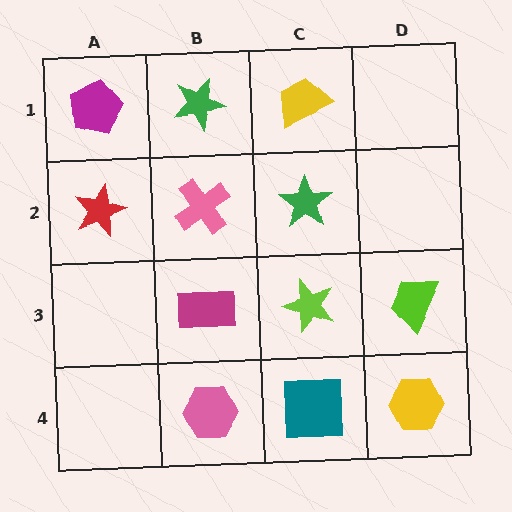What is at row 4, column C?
A teal square.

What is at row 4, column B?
A pink hexagon.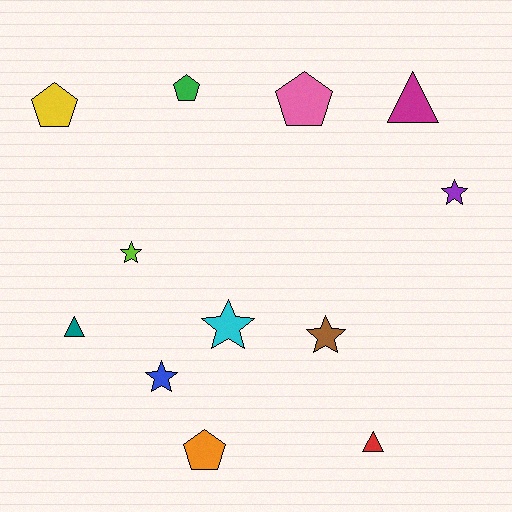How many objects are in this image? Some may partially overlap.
There are 12 objects.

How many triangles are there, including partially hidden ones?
There are 3 triangles.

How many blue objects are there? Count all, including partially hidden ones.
There is 1 blue object.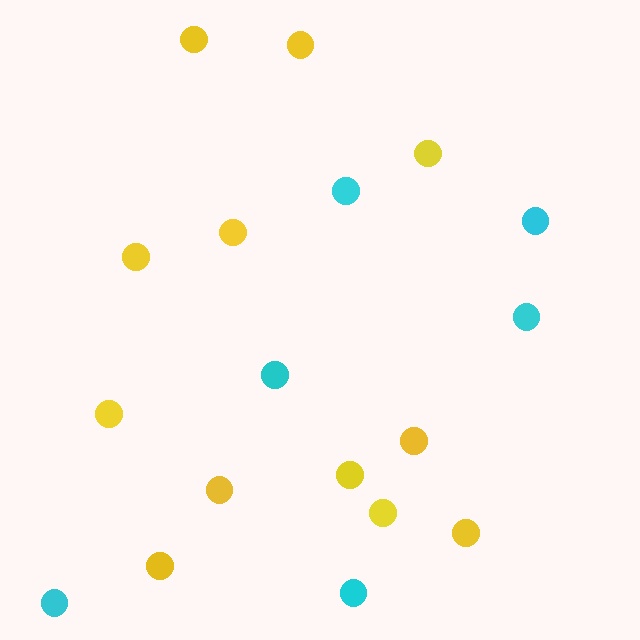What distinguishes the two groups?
There are 2 groups: one group of yellow circles (12) and one group of cyan circles (6).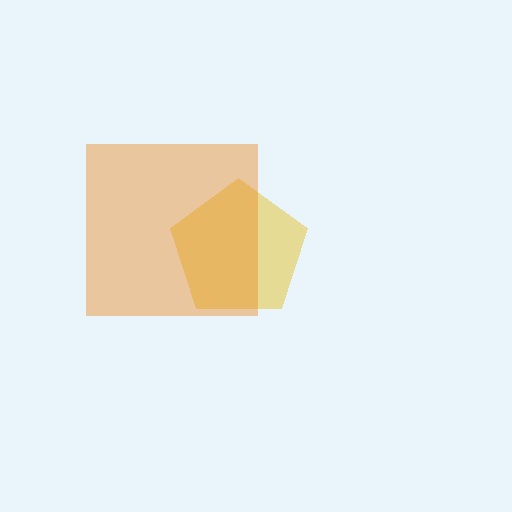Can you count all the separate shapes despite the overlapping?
Yes, there are 2 separate shapes.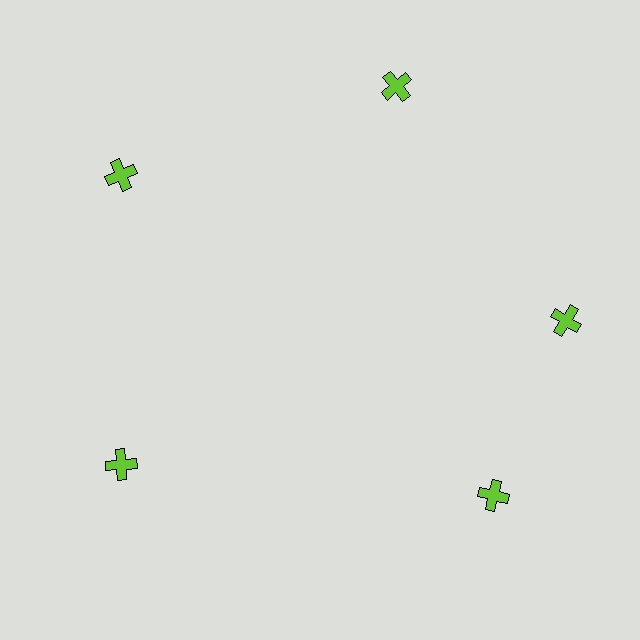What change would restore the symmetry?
The symmetry would be restored by rotating it back into even spacing with its neighbors so that all 5 crosses sit at equal angles and equal distance from the center.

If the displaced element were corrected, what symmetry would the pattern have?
It would have 5-fold rotational symmetry — the pattern would map onto itself every 72 degrees.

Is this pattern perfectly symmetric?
No. The 5 lime crosses are arranged in a ring, but one element near the 5 o'clock position is rotated out of alignment along the ring, breaking the 5-fold rotational symmetry.